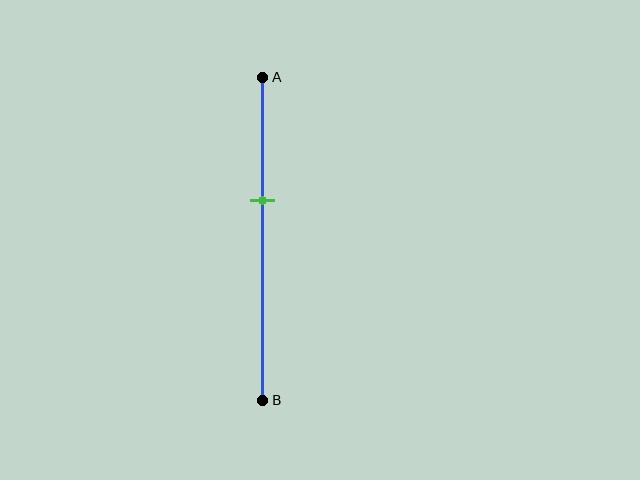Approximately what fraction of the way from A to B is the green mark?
The green mark is approximately 40% of the way from A to B.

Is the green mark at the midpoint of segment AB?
No, the mark is at about 40% from A, not at the 50% midpoint.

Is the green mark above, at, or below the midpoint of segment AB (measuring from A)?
The green mark is above the midpoint of segment AB.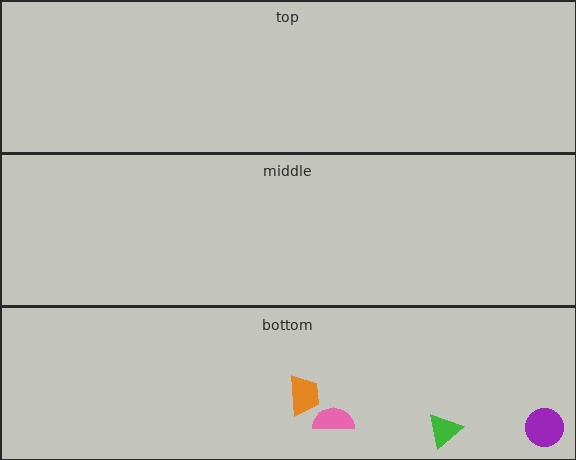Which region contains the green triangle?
The bottom region.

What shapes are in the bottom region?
The orange trapezoid, the green triangle, the purple circle, the pink semicircle.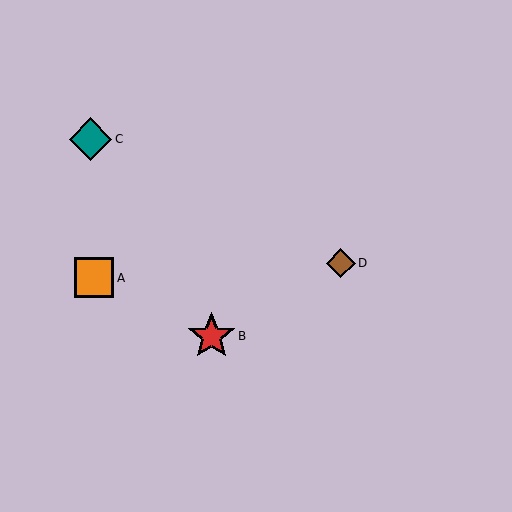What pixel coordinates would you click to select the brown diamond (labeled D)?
Click at (341, 263) to select the brown diamond D.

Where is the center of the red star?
The center of the red star is at (211, 336).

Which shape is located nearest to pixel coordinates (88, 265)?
The orange square (labeled A) at (94, 278) is nearest to that location.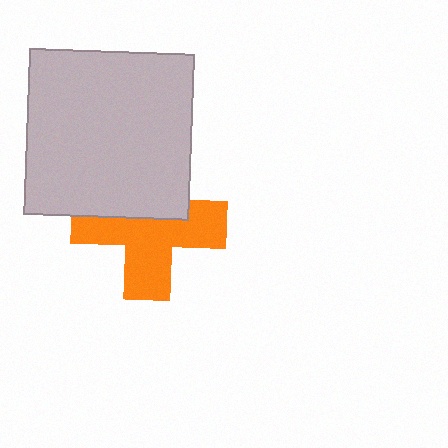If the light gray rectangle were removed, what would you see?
You would see the complete orange cross.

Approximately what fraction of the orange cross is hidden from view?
Roughly 39% of the orange cross is hidden behind the light gray rectangle.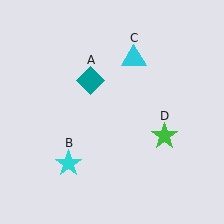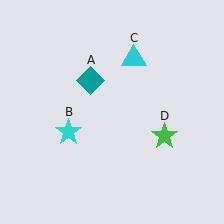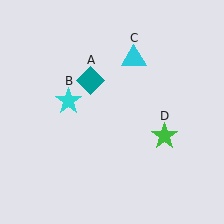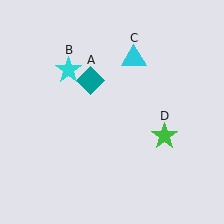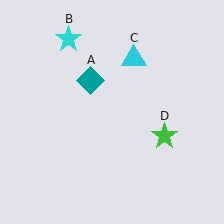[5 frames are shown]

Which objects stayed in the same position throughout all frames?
Teal diamond (object A) and cyan triangle (object C) and green star (object D) remained stationary.